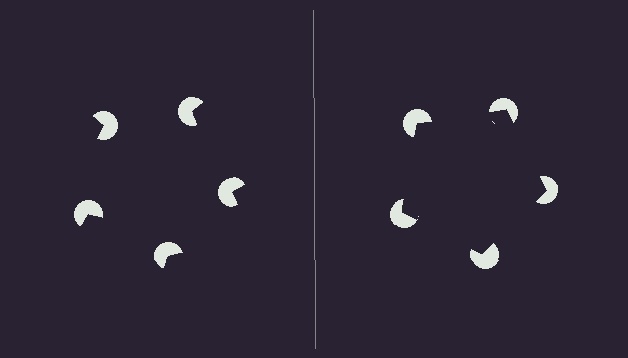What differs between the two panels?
The pac-man discs are positioned identically on both sides; only the wedge orientations differ. On the right they align to a pentagon; on the left they are misaligned.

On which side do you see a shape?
An illusory pentagon appears on the right side. On the left side the wedge cuts are rotated, so no coherent shape forms.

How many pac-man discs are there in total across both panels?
10 — 5 on each side.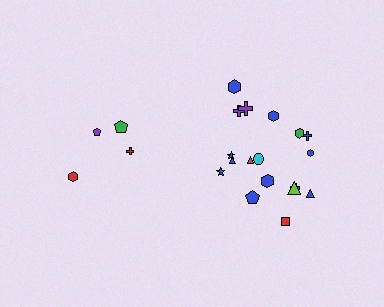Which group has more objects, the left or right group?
The right group.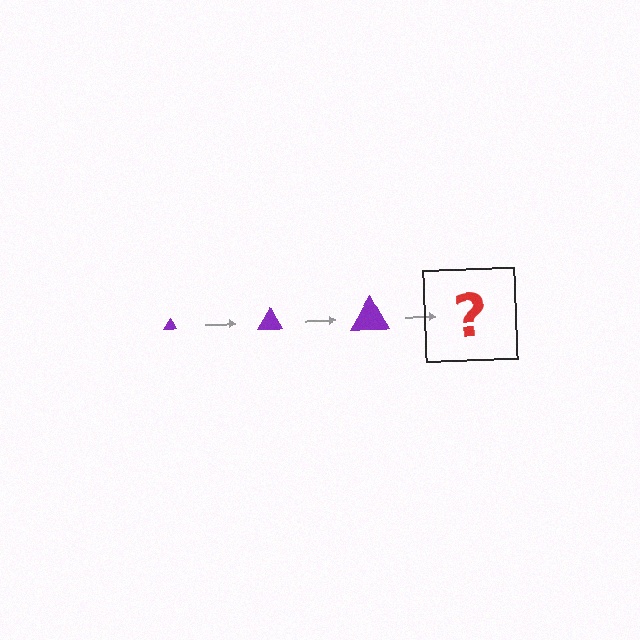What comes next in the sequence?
The next element should be a purple triangle, larger than the previous one.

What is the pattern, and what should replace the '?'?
The pattern is that the triangle gets progressively larger each step. The '?' should be a purple triangle, larger than the previous one.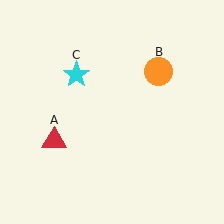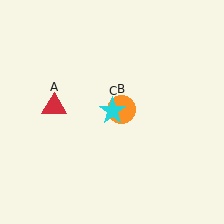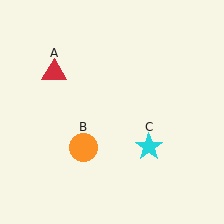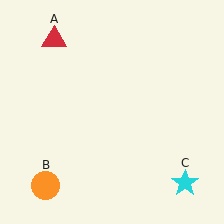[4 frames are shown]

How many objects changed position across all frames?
3 objects changed position: red triangle (object A), orange circle (object B), cyan star (object C).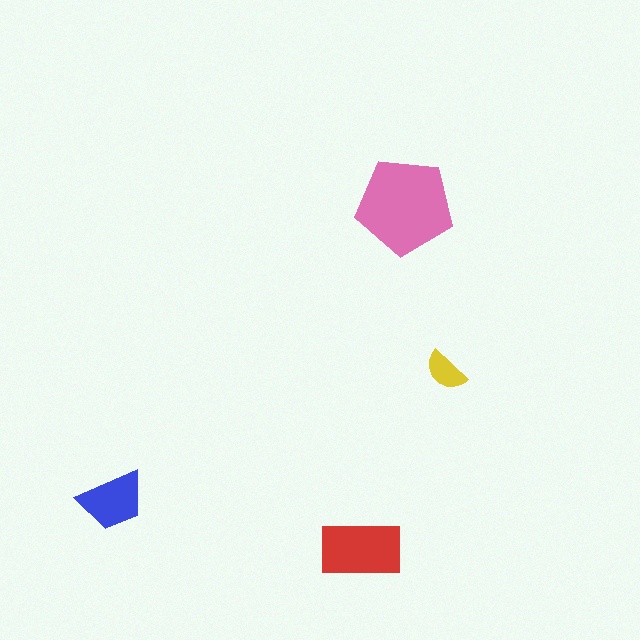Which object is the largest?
The pink pentagon.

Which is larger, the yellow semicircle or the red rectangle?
The red rectangle.